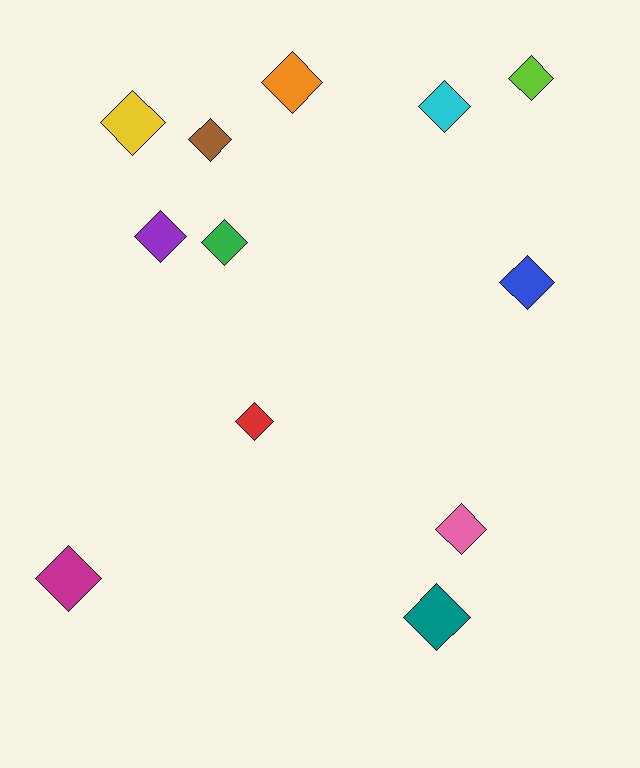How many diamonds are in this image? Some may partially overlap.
There are 12 diamonds.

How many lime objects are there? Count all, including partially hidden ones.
There is 1 lime object.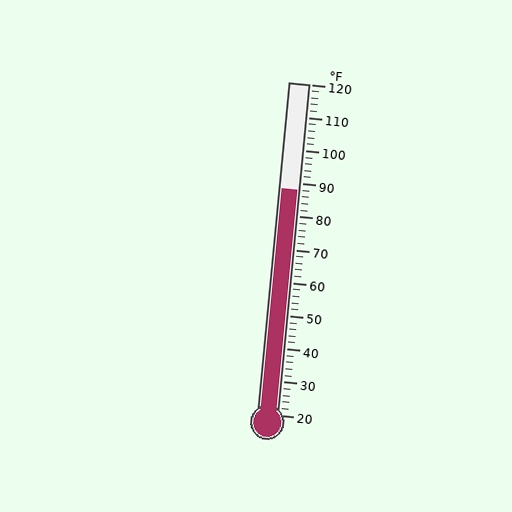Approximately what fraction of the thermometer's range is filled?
The thermometer is filled to approximately 70% of its range.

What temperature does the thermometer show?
The thermometer shows approximately 88°F.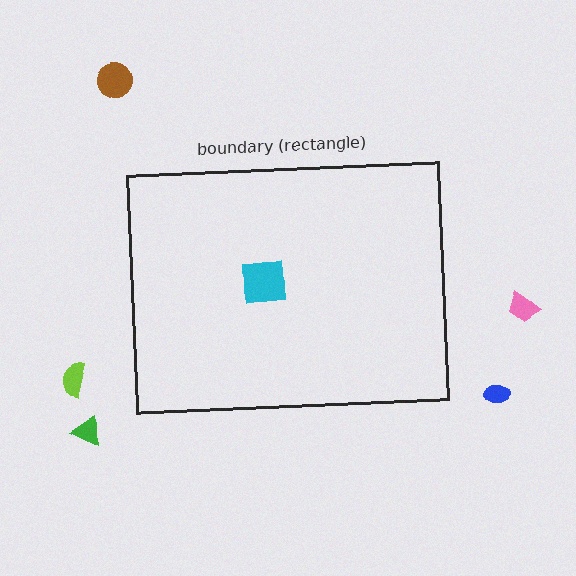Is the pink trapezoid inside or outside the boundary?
Outside.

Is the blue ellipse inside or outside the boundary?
Outside.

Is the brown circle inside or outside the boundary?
Outside.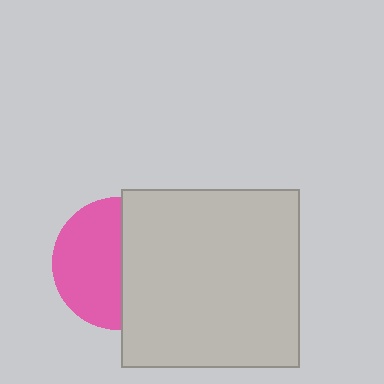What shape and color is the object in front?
The object in front is a light gray square.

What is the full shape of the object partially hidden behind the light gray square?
The partially hidden object is a pink circle.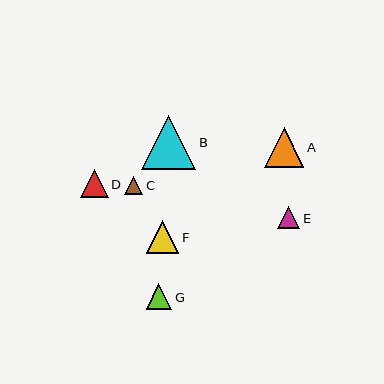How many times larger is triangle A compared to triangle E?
Triangle A is approximately 1.8 times the size of triangle E.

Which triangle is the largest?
Triangle B is the largest with a size of approximately 54 pixels.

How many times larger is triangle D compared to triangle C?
Triangle D is approximately 1.5 times the size of triangle C.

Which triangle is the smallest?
Triangle C is the smallest with a size of approximately 18 pixels.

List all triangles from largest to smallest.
From largest to smallest: B, A, F, D, G, E, C.